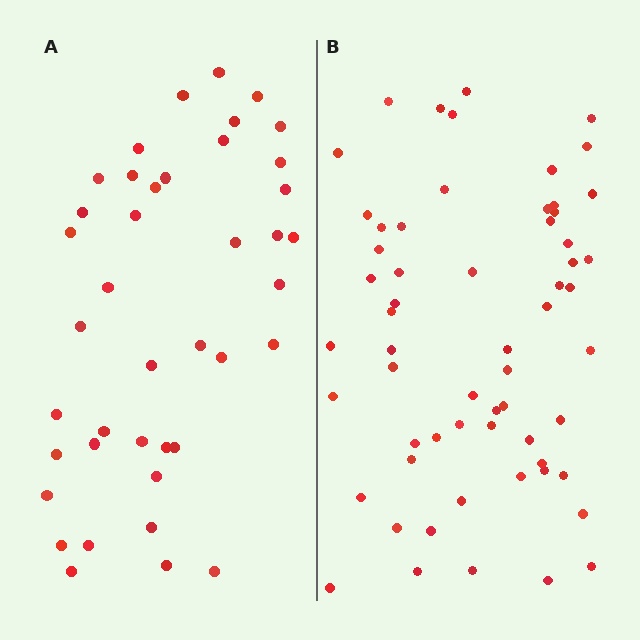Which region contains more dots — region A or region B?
Region B (the right region) has more dots.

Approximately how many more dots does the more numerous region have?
Region B has approximately 20 more dots than region A.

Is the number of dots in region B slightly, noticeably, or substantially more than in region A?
Region B has substantially more. The ratio is roughly 1.5 to 1.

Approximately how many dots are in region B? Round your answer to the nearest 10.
About 60 dots.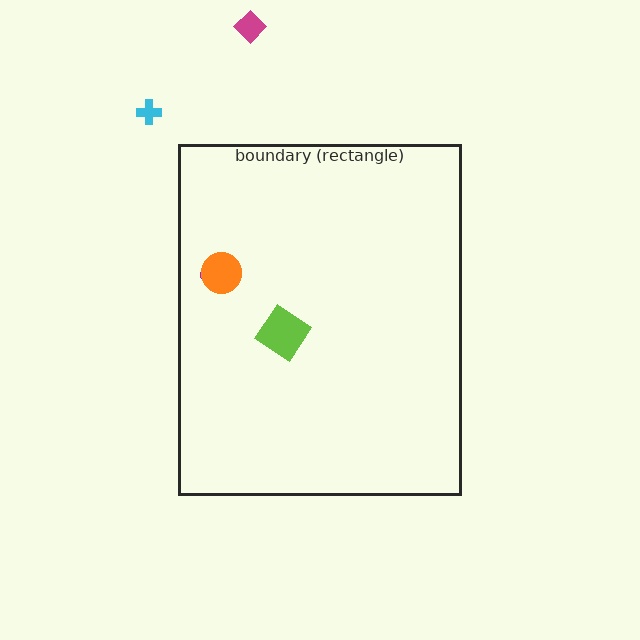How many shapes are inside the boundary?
3 inside, 2 outside.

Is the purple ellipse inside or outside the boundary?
Inside.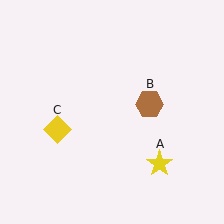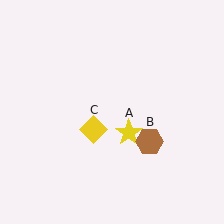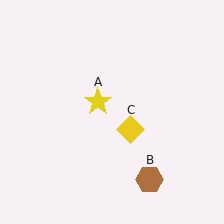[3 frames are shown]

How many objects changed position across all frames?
3 objects changed position: yellow star (object A), brown hexagon (object B), yellow diamond (object C).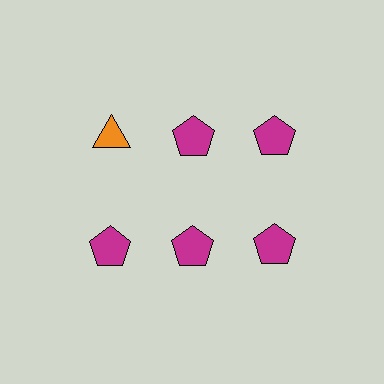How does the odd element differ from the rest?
It differs in both color (orange instead of magenta) and shape (triangle instead of pentagon).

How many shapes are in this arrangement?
There are 6 shapes arranged in a grid pattern.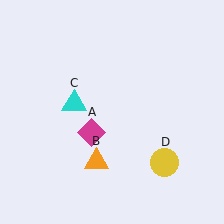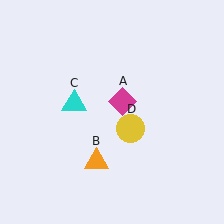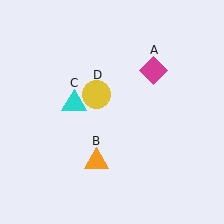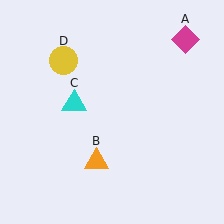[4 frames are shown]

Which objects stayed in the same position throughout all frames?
Orange triangle (object B) and cyan triangle (object C) remained stationary.